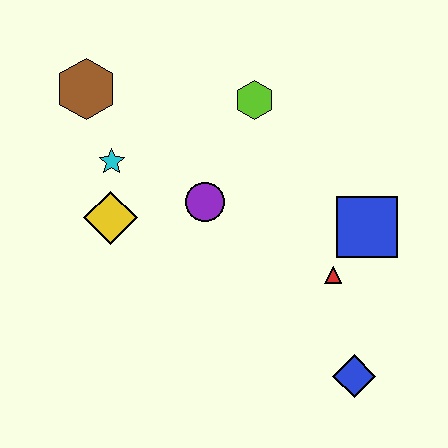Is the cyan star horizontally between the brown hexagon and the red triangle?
Yes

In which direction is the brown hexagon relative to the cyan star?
The brown hexagon is above the cyan star.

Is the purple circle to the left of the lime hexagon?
Yes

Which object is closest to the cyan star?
The yellow diamond is closest to the cyan star.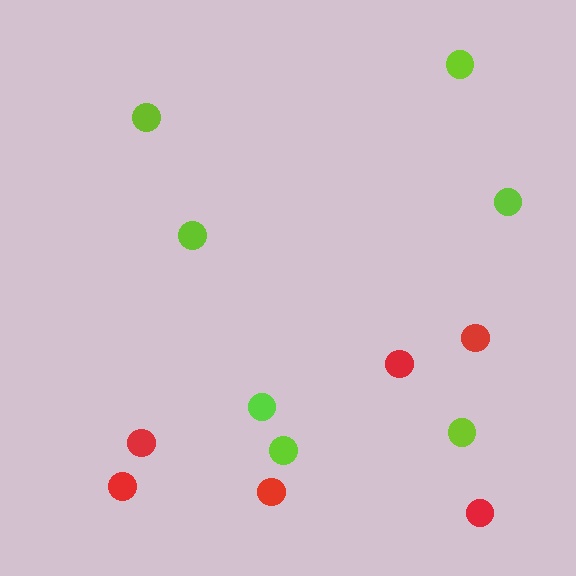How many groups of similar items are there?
There are 2 groups: one group of red circles (6) and one group of lime circles (7).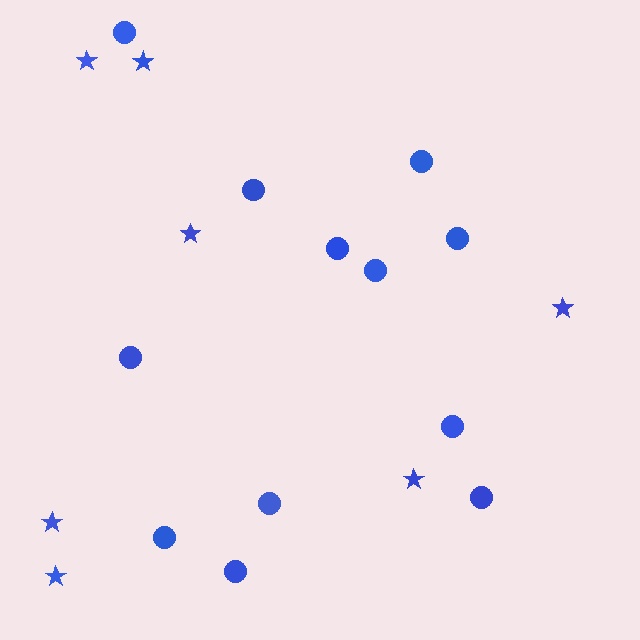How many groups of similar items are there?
There are 2 groups: one group of stars (7) and one group of circles (12).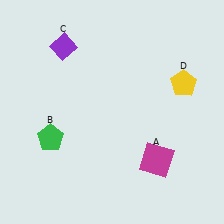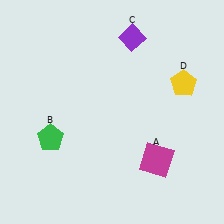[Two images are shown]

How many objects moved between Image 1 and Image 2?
1 object moved between the two images.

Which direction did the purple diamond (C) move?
The purple diamond (C) moved right.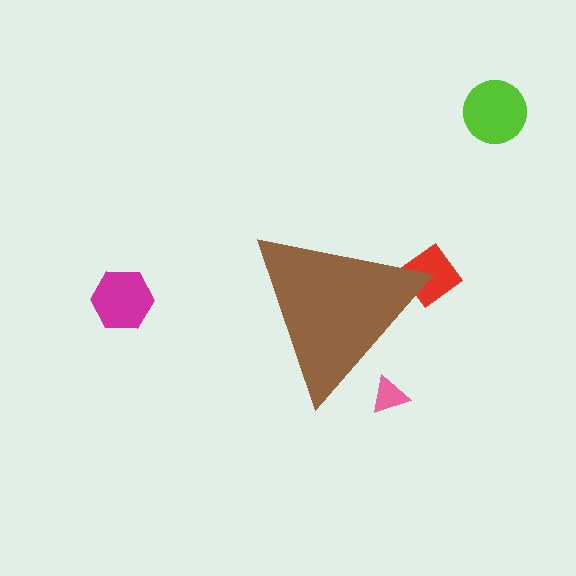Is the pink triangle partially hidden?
Yes, the pink triangle is partially hidden behind the brown triangle.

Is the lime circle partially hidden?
No, the lime circle is fully visible.